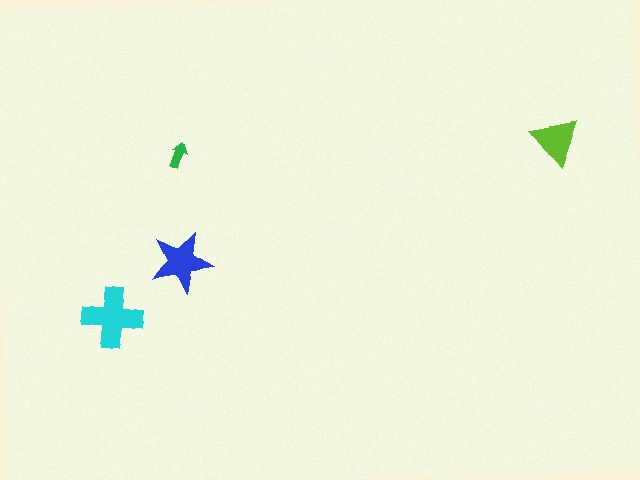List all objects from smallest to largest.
The green arrow, the lime triangle, the blue star, the cyan cross.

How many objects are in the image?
There are 4 objects in the image.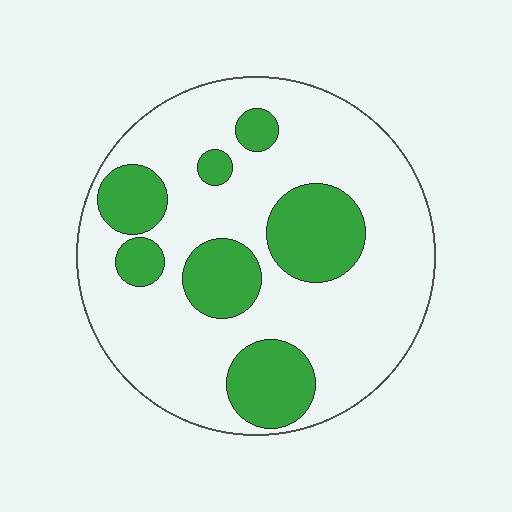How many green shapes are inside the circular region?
7.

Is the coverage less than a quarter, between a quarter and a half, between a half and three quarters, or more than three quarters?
Between a quarter and a half.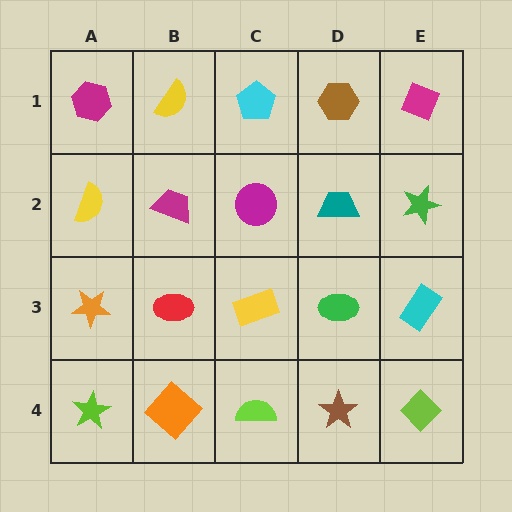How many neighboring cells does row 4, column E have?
2.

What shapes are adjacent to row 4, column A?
An orange star (row 3, column A), an orange diamond (row 4, column B).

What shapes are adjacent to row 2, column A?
A magenta hexagon (row 1, column A), an orange star (row 3, column A), a magenta trapezoid (row 2, column B).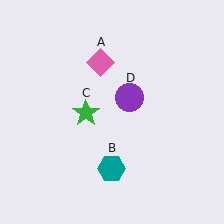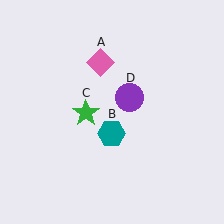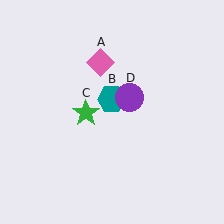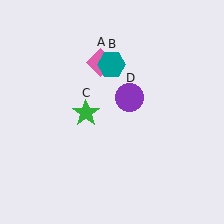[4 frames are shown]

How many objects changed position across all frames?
1 object changed position: teal hexagon (object B).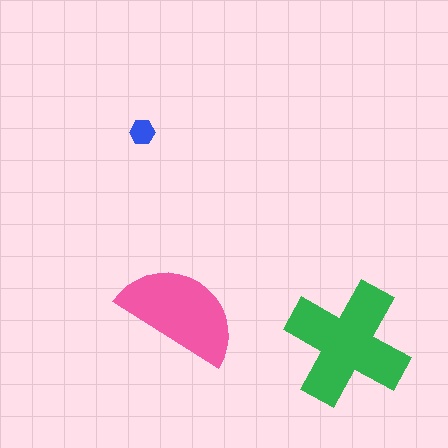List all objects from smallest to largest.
The blue hexagon, the pink semicircle, the green cross.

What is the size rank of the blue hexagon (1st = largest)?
3rd.